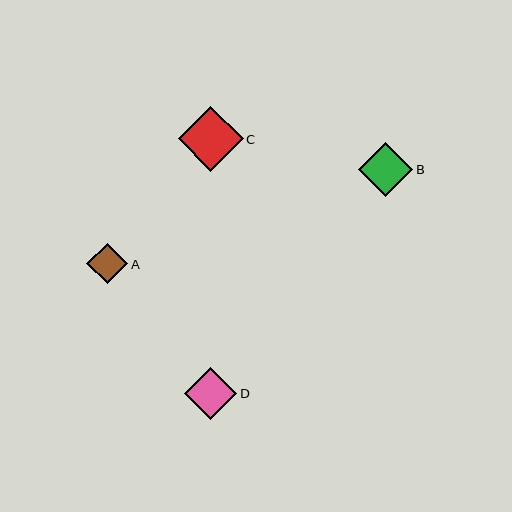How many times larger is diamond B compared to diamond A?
Diamond B is approximately 1.3 times the size of diamond A.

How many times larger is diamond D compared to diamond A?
Diamond D is approximately 1.3 times the size of diamond A.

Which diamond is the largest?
Diamond C is the largest with a size of approximately 65 pixels.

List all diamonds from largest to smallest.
From largest to smallest: C, B, D, A.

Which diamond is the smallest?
Diamond A is the smallest with a size of approximately 41 pixels.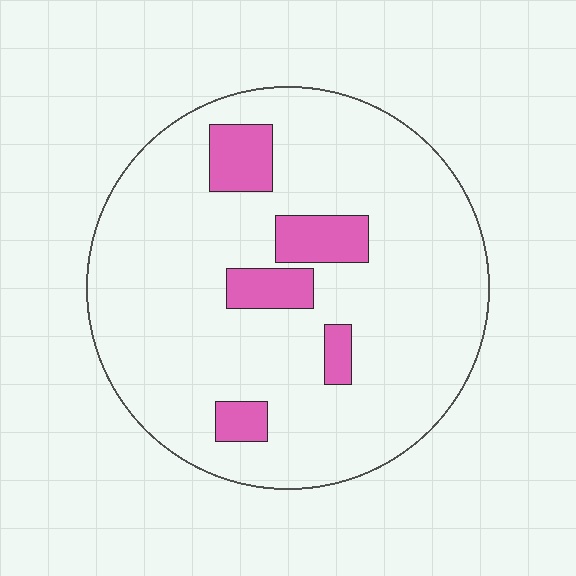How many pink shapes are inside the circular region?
5.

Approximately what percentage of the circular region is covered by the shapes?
Approximately 15%.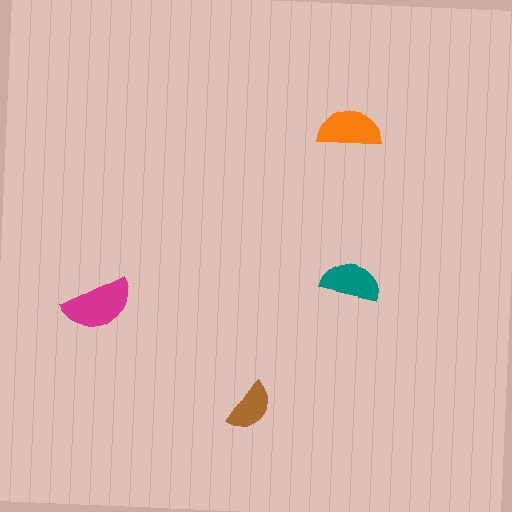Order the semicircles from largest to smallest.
the magenta one, the orange one, the teal one, the brown one.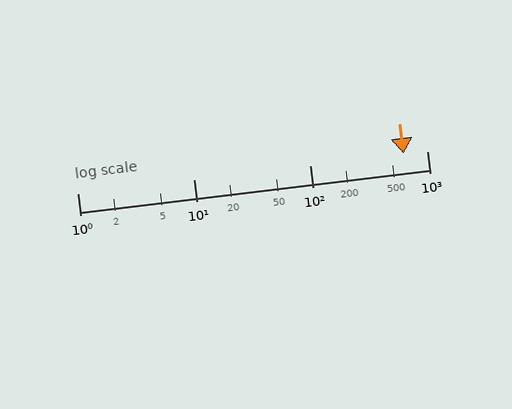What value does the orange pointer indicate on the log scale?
The pointer indicates approximately 630.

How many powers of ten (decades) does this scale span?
The scale spans 3 decades, from 1 to 1000.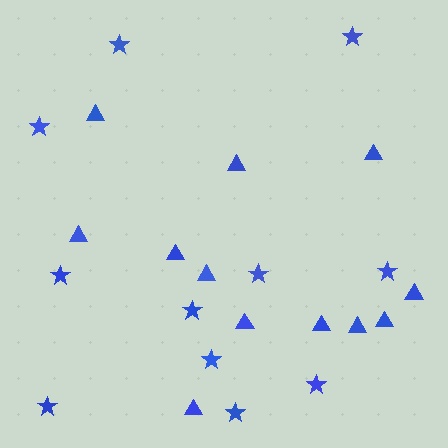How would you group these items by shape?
There are 2 groups: one group of stars (11) and one group of triangles (12).